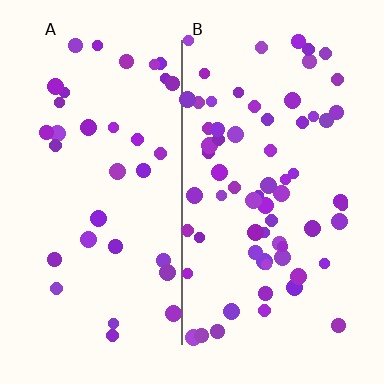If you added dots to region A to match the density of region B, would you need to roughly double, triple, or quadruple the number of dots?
Approximately double.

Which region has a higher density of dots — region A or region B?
B (the right).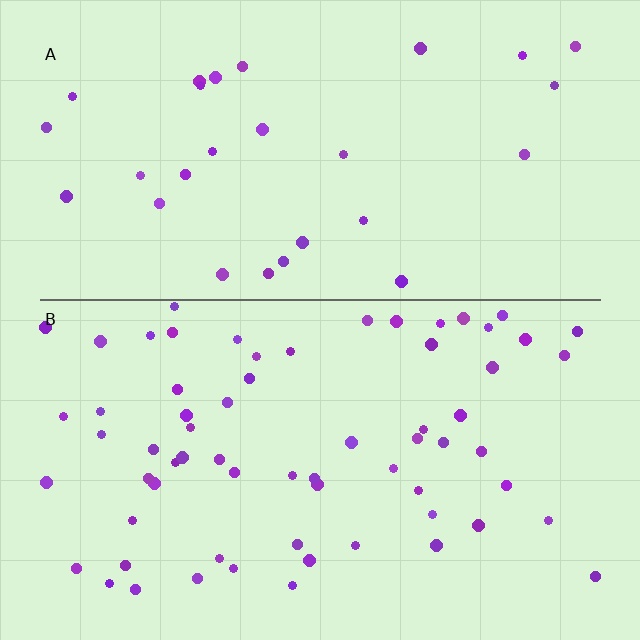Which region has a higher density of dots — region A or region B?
B (the bottom).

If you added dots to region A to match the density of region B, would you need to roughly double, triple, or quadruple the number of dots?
Approximately double.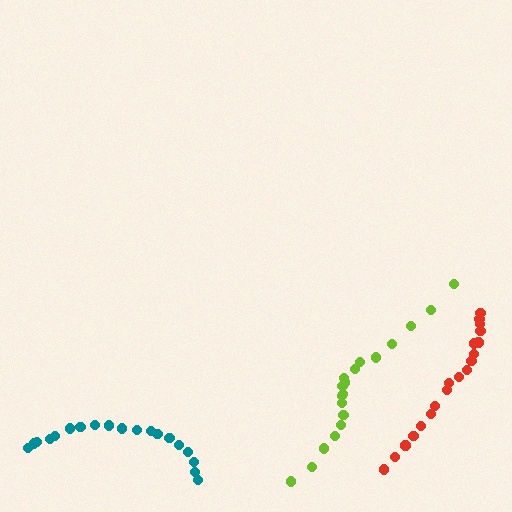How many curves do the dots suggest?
There are 3 distinct paths.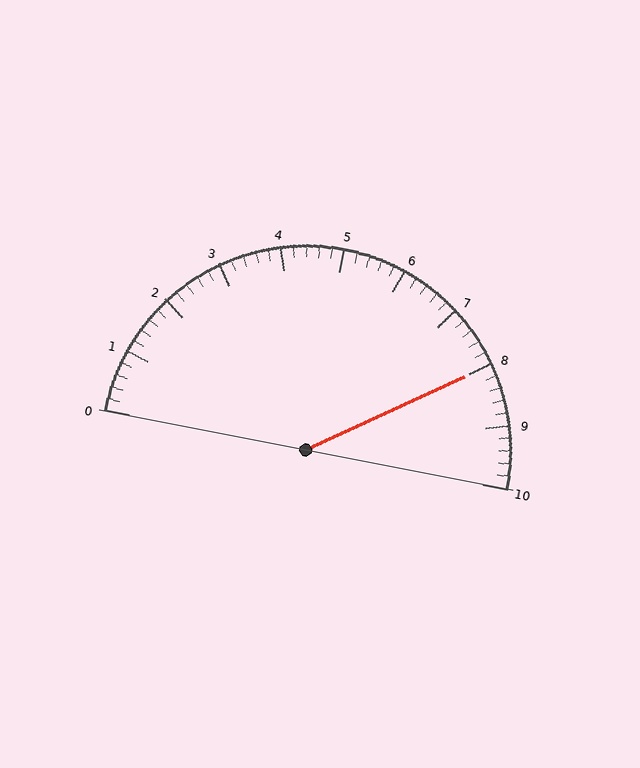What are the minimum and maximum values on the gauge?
The gauge ranges from 0 to 10.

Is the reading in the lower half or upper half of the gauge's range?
The reading is in the upper half of the range (0 to 10).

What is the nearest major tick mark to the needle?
The nearest major tick mark is 8.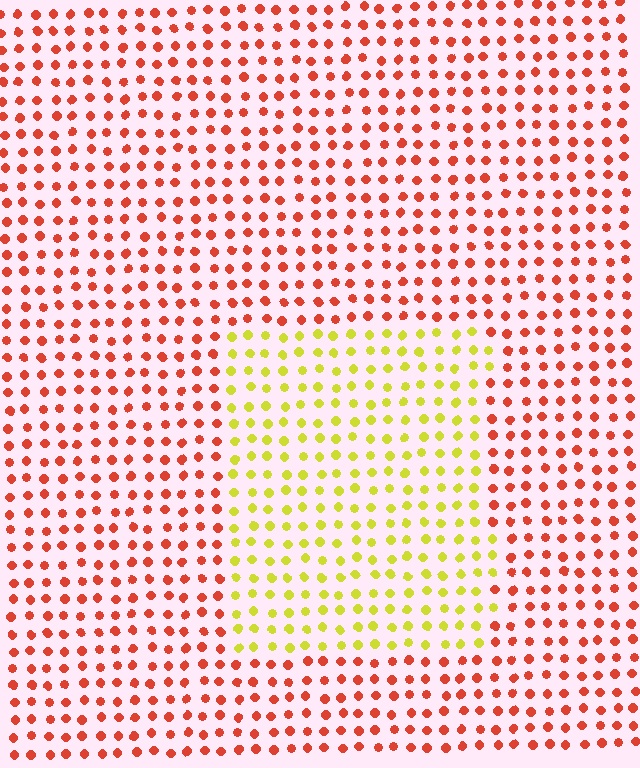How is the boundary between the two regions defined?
The boundary is defined purely by a slight shift in hue (about 60 degrees). Spacing, size, and orientation are identical on both sides.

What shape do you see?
I see a rectangle.